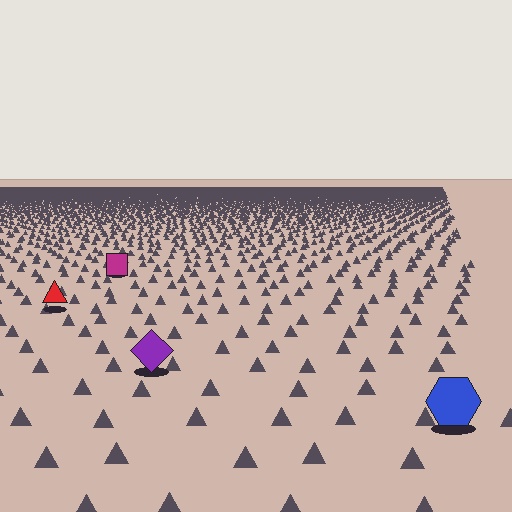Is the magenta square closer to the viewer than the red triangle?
No. The red triangle is closer — you can tell from the texture gradient: the ground texture is coarser near it.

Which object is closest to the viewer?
The blue hexagon is closest. The texture marks near it are larger and more spread out.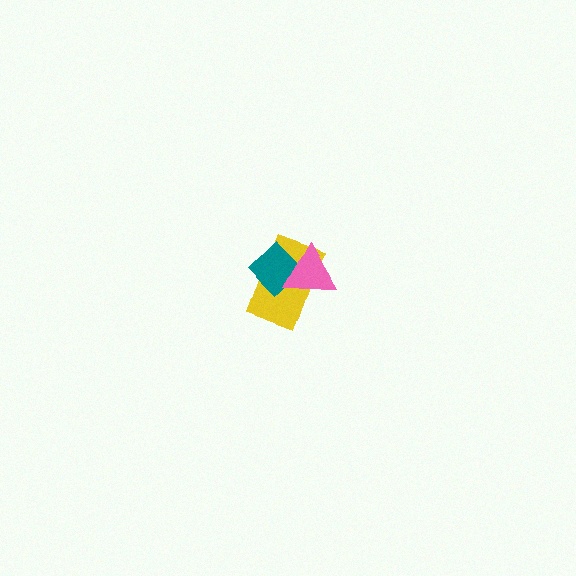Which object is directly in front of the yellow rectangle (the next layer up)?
The teal diamond is directly in front of the yellow rectangle.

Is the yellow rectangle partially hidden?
Yes, it is partially covered by another shape.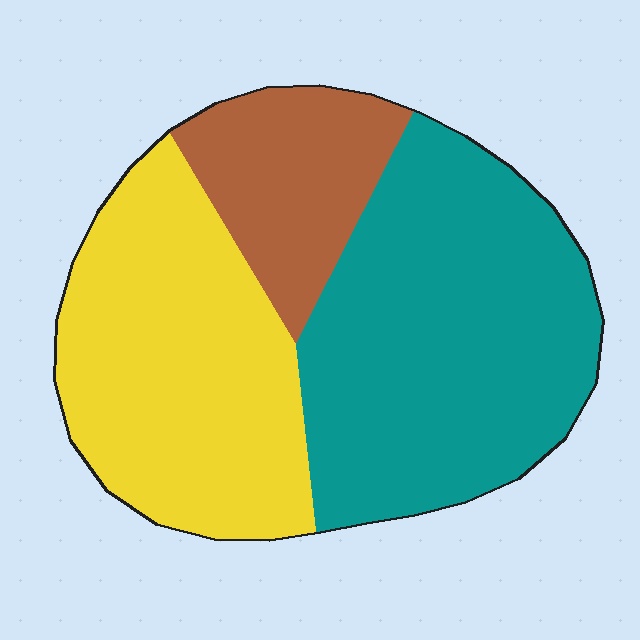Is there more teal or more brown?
Teal.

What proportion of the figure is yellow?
Yellow covers about 35% of the figure.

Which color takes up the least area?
Brown, at roughly 15%.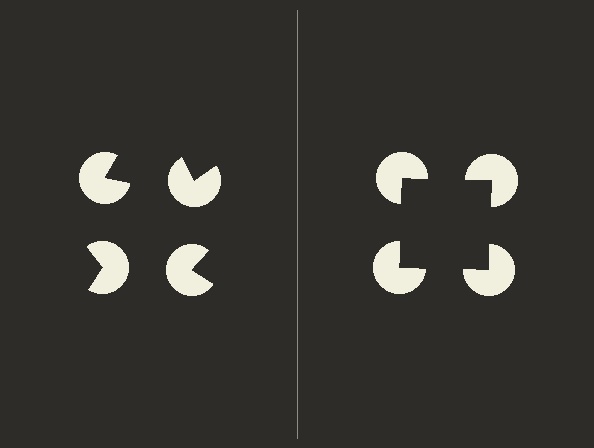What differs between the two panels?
The pac-man discs are positioned identically on both sides; only the wedge orientations differ. On the right they align to a square; on the left they are misaligned.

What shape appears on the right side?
An illusory square.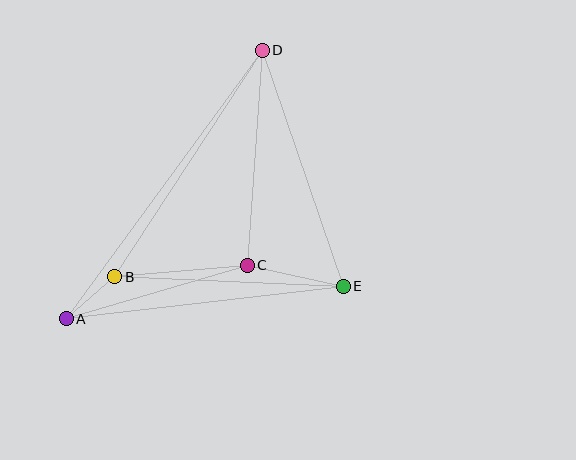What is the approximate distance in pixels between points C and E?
The distance between C and E is approximately 98 pixels.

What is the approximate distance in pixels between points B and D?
The distance between B and D is approximately 270 pixels.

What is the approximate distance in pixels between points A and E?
The distance between A and E is approximately 279 pixels.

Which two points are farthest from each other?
Points A and D are farthest from each other.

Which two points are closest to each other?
Points A and B are closest to each other.